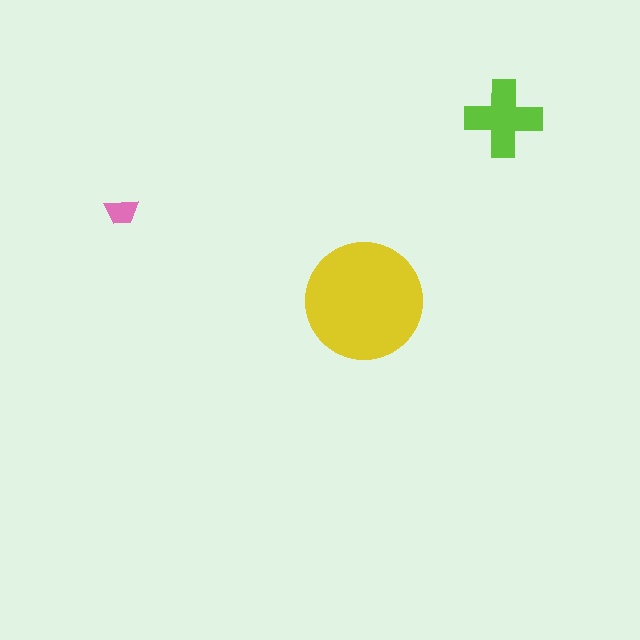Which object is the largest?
The yellow circle.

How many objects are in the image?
There are 3 objects in the image.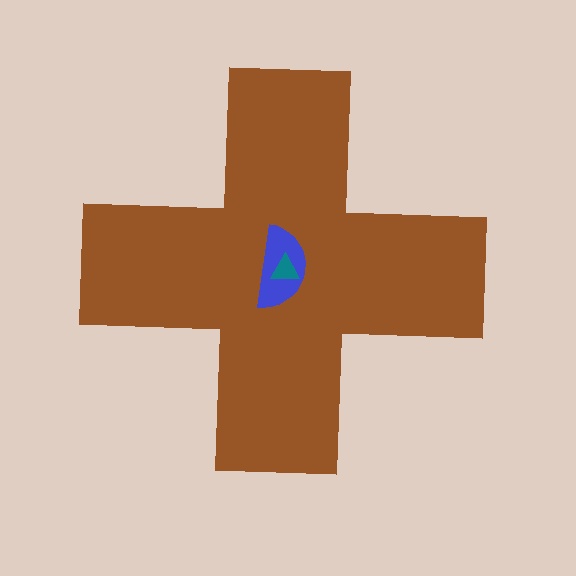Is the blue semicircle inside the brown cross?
Yes.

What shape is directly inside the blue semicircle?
The teal triangle.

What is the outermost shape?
The brown cross.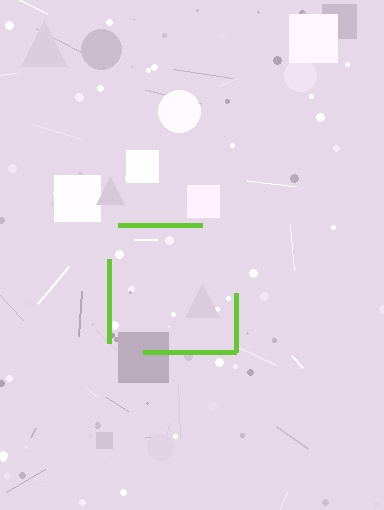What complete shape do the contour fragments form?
The contour fragments form a square.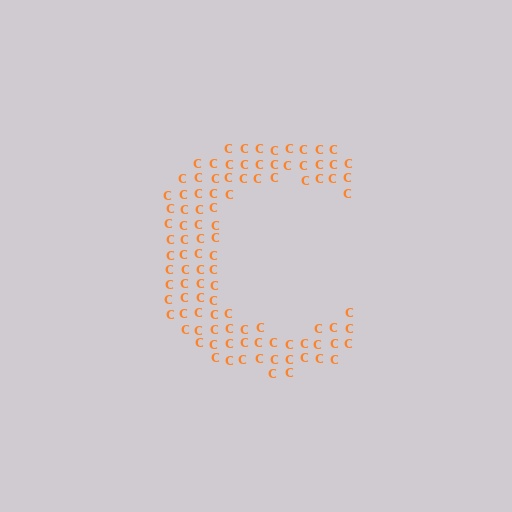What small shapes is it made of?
It is made of small letter C's.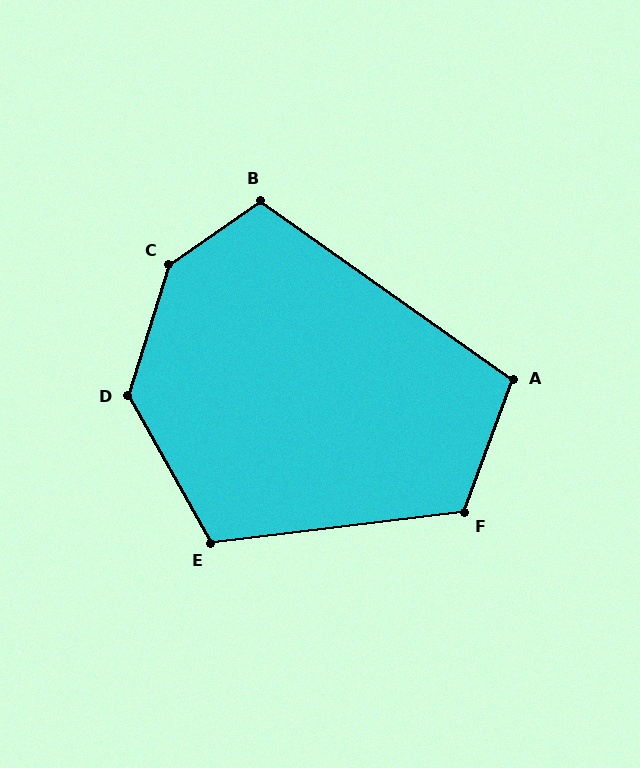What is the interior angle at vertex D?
Approximately 133 degrees (obtuse).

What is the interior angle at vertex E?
Approximately 113 degrees (obtuse).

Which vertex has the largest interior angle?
C, at approximately 142 degrees.